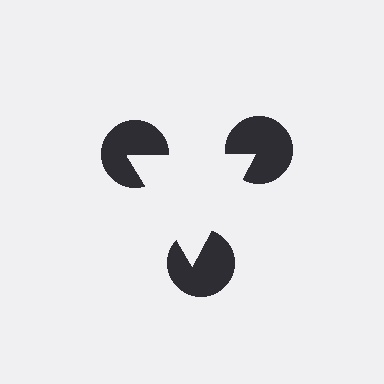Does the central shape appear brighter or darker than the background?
It typically appears slightly brighter than the background, even though no actual brightness change is drawn.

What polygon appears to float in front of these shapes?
An illusory triangle — its edges are inferred from the aligned wedge cuts in the pac-man discs, not physically drawn.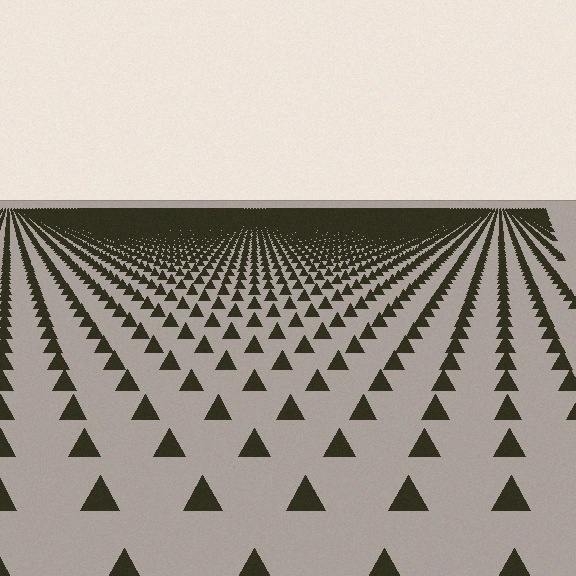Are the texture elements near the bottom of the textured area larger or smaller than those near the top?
Larger. Near the bottom, elements are closer to the viewer and appear at a bigger on-screen size.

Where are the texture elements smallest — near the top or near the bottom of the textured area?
Near the top.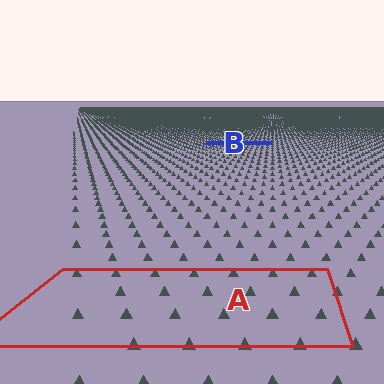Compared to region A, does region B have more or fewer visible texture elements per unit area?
Region B has more texture elements per unit area — they are packed more densely because it is farther away.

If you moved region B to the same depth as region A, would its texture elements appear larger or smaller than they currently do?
They would appear larger. At a closer depth, the same texture elements are projected at a bigger on-screen size.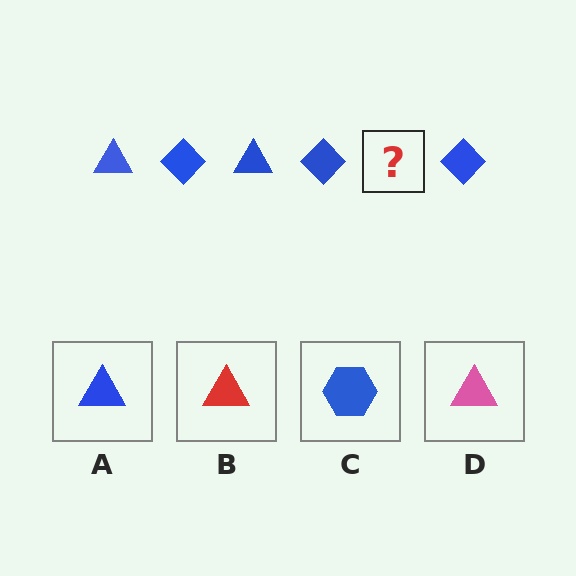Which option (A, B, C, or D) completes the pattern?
A.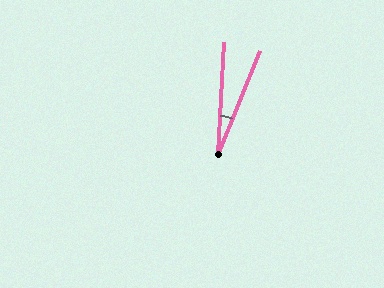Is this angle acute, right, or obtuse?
It is acute.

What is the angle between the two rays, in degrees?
Approximately 19 degrees.